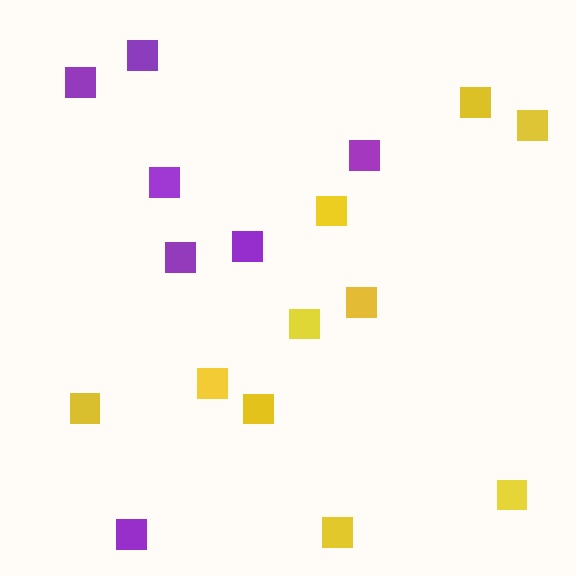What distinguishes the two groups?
There are 2 groups: one group of yellow squares (10) and one group of purple squares (7).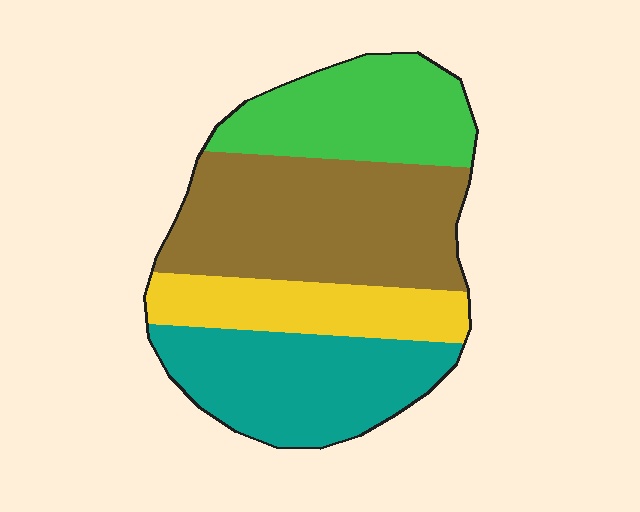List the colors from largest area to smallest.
From largest to smallest: brown, teal, green, yellow.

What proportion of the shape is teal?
Teal takes up between a quarter and a half of the shape.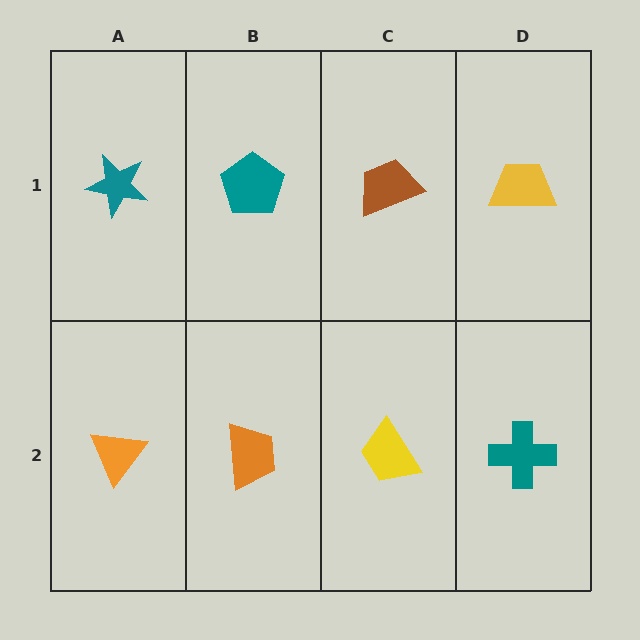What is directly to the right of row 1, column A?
A teal pentagon.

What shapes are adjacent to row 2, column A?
A teal star (row 1, column A), an orange trapezoid (row 2, column B).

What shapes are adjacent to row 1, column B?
An orange trapezoid (row 2, column B), a teal star (row 1, column A), a brown trapezoid (row 1, column C).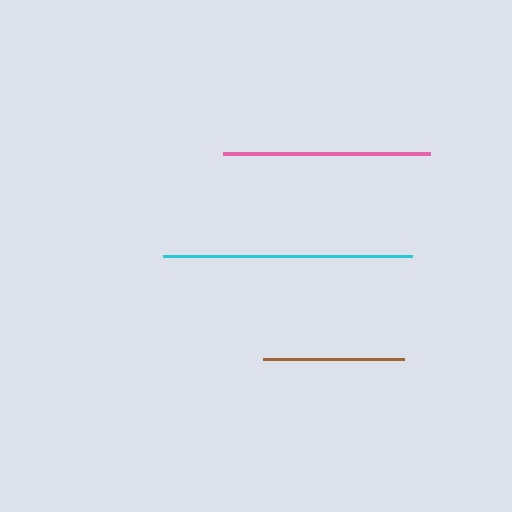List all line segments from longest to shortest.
From longest to shortest: cyan, pink, brown.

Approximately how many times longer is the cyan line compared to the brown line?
The cyan line is approximately 1.8 times the length of the brown line.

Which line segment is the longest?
The cyan line is the longest at approximately 249 pixels.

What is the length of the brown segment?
The brown segment is approximately 141 pixels long.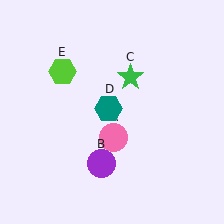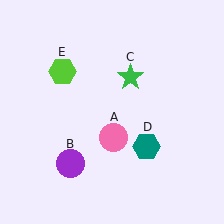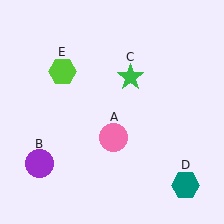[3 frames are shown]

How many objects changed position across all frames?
2 objects changed position: purple circle (object B), teal hexagon (object D).